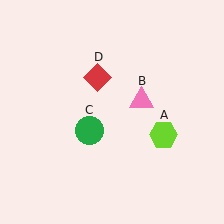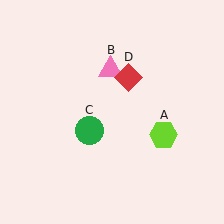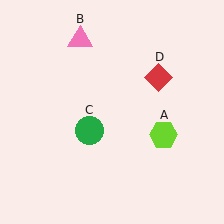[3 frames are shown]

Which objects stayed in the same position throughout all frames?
Lime hexagon (object A) and green circle (object C) remained stationary.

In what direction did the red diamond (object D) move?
The red diamond (object D) moved right.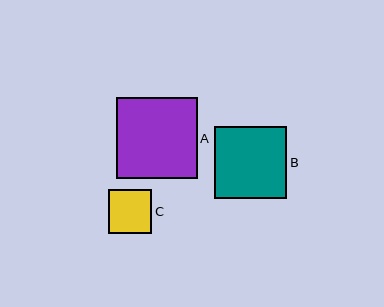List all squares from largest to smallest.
From largest to smallest: A, B, C.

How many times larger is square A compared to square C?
Square A is approximately 1.9 times the size of square C.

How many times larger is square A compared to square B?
Square A is approximately 1.1 times the size of square B.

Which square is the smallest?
Square C is the smallest with a size of approximately 43 pixels.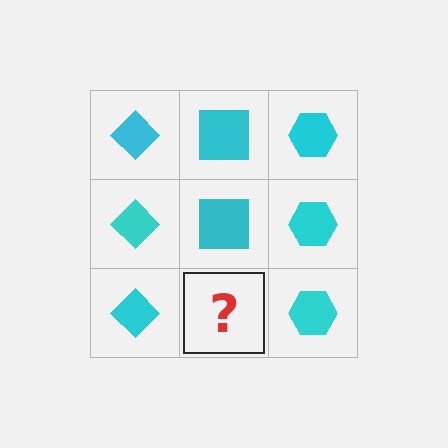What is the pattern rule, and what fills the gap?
The rule is that each column has a consistent shape. The gap should be filled with a cyan square.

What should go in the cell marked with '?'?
The missing cell should contain a cyan square.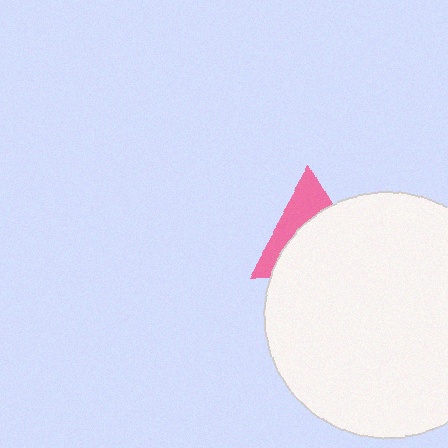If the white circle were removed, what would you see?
You would see the complete pink triangle.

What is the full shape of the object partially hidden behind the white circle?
The partially hidden object is a pink triangle.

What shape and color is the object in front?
The object in front is a white circle.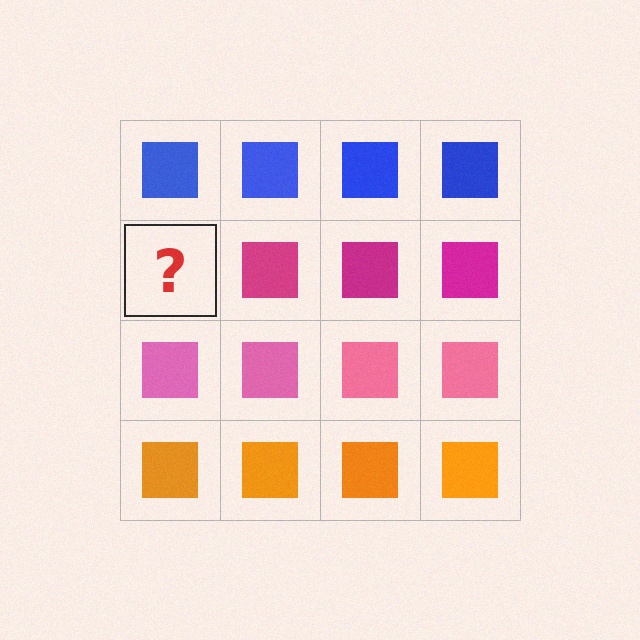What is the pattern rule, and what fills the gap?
The rule is that each row has a consistent color. The gap should be filled with a magenta square.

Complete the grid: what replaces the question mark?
The question mark should be replaced with a magenta square.